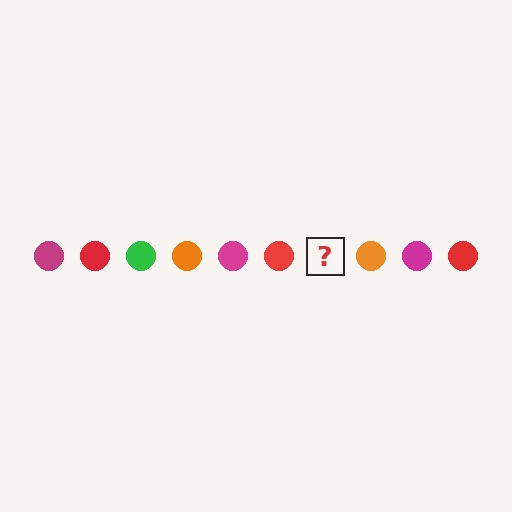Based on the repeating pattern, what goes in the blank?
The blank should be a green circle.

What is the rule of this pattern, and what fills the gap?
The rule is that the pattern cycles through magenta, red, green, orange circles. The gap should be filled with a green circle.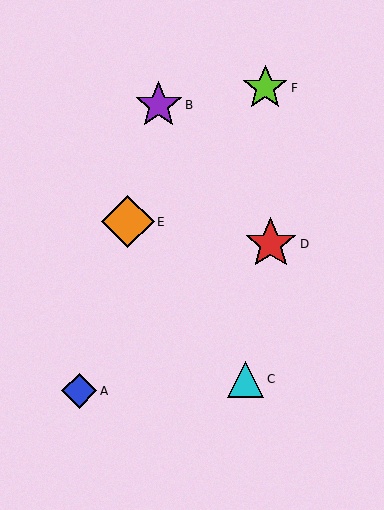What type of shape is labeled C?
Shape C is a cyan triangle.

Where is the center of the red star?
The center of the red star is at (271, 244).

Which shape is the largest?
The orange diamond (labeled E) is the largest.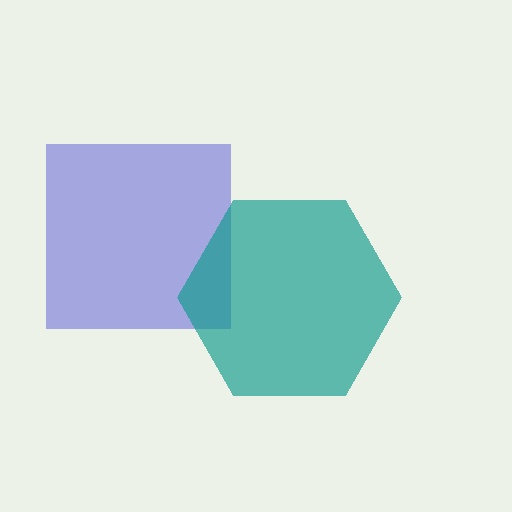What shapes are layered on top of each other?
The layered shapes are: a blue square, a teal hexagon.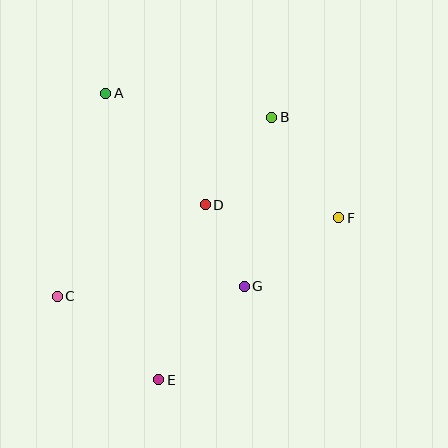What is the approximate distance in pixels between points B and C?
The distance between B and C is approximately 279 pixels.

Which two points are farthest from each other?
Points C and F are farthest from each other.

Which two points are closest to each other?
Points D and G are closest to each other.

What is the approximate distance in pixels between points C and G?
The distance between C and G is approximately 187 pixels.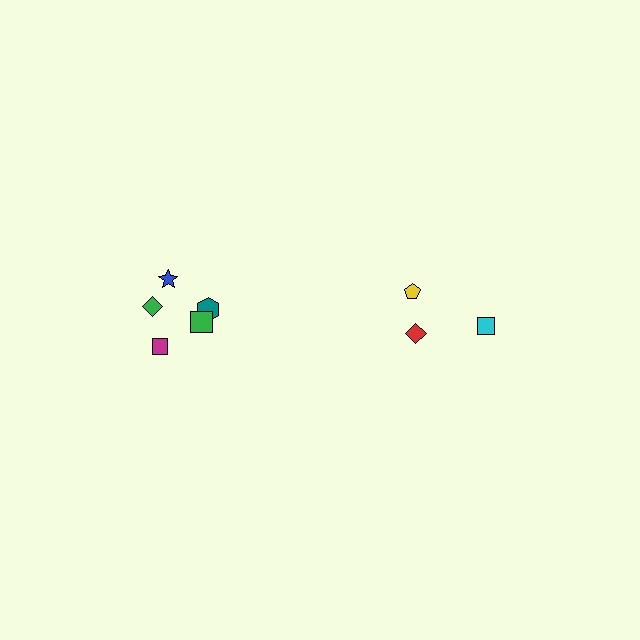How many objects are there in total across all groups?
There are 8 objects.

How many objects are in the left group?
There are 5 objects.